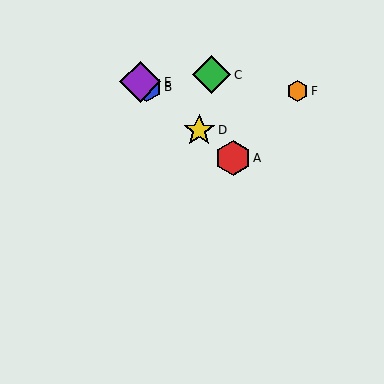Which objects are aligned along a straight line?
Objects A, B, D, E are aligned along a straight line.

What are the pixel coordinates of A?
Object A is at (233, 158).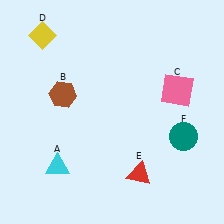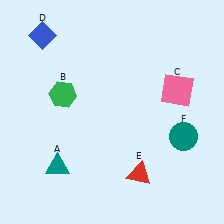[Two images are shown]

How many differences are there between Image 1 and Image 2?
There are 3 differences between the two images.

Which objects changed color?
A changed from cyan to teal. B changed from brown to green. D changed from yellow to blue.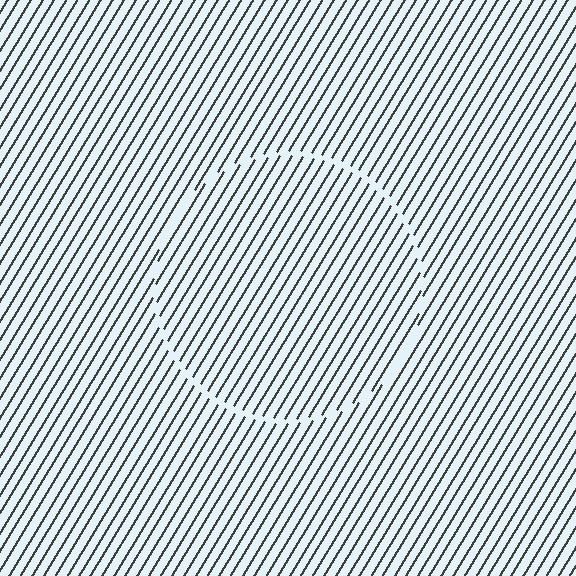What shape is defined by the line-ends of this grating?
An illusory circle. The interior of the shape contains the same grating, shifted by half a period — the contour is defined by the phase discontinuity where line-ends from the inner and outer gratings abut.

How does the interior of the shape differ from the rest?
The interior of the shape contains the same grating, shifted by half a period — the contour is defined by the phase discontinuity where line-ends from the inner and outer gratings abut.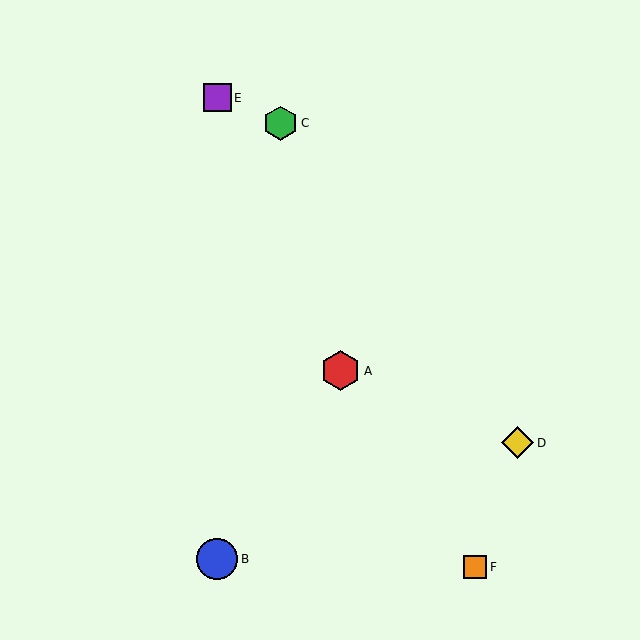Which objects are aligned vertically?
Objects B, E are aligned vertically.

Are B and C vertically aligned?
No, B is at x≈217 and C is at x≈281.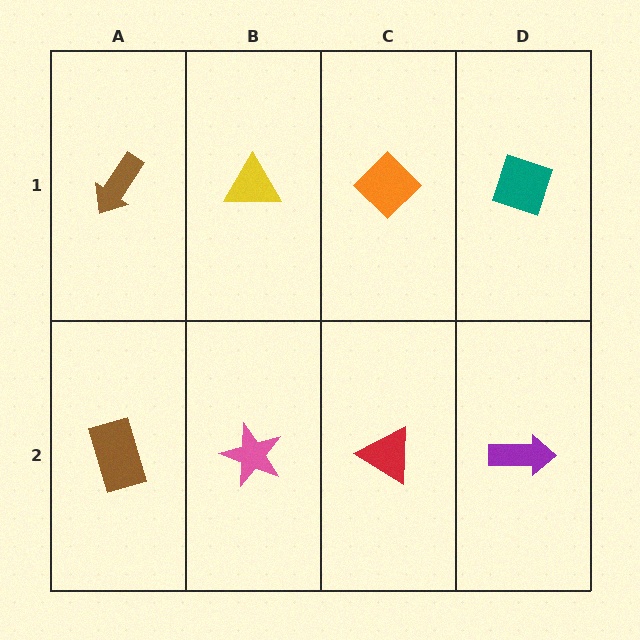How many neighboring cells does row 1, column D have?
2.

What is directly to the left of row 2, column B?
A brown rectangle.